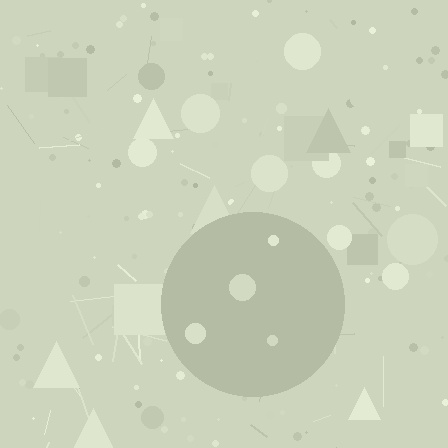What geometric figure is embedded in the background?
A circle is embedded in the background.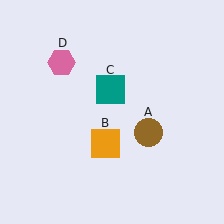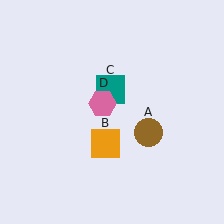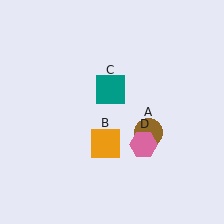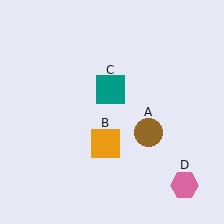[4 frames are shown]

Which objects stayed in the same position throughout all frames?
Brown circle (object A) and orange square (object B) and teal square (object C) remained stationary.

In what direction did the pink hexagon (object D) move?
The pink hexagon (object D) moved down and to the right.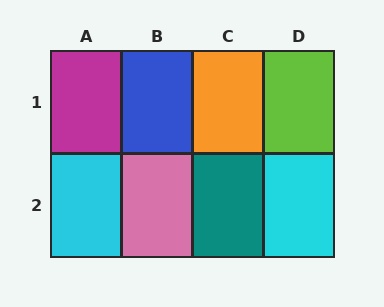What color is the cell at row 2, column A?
Cyan.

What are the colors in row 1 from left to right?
Magenta, blue, orange, lime.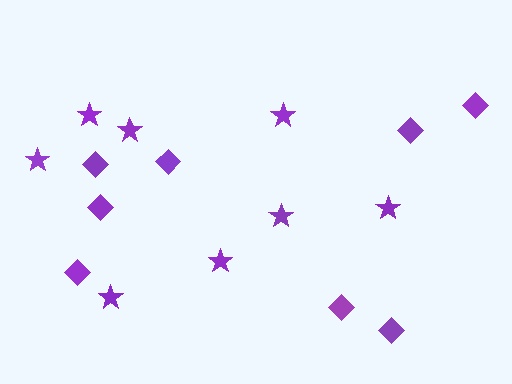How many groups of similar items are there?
There are 2 groups: one group of stars (8) and one group of diamonds (8).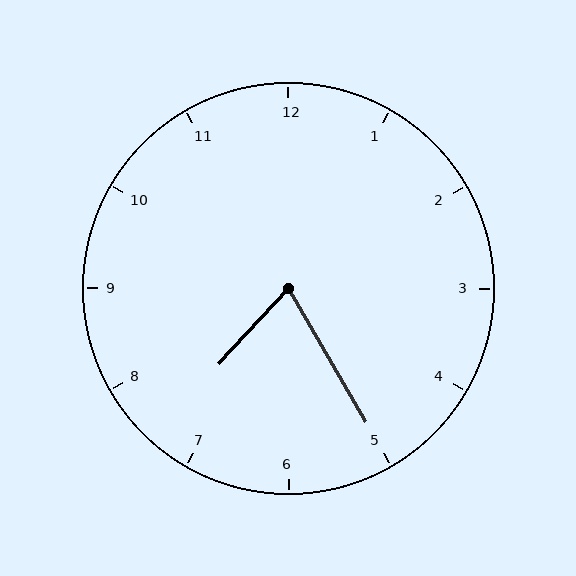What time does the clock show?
7:25.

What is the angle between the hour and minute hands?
Approximately 72 degrees.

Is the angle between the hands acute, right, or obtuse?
It is acute.